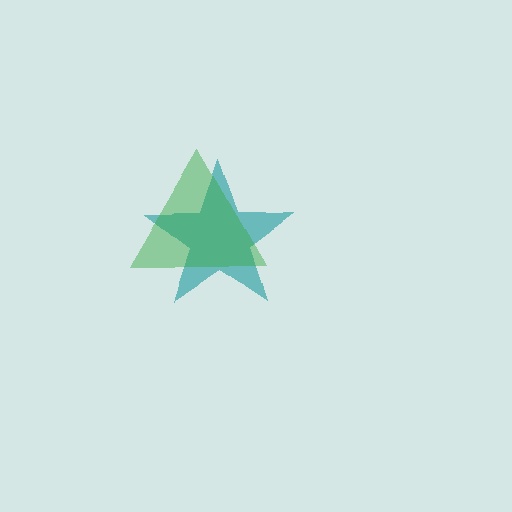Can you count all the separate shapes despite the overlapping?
Yes, there are 2 separate shapes.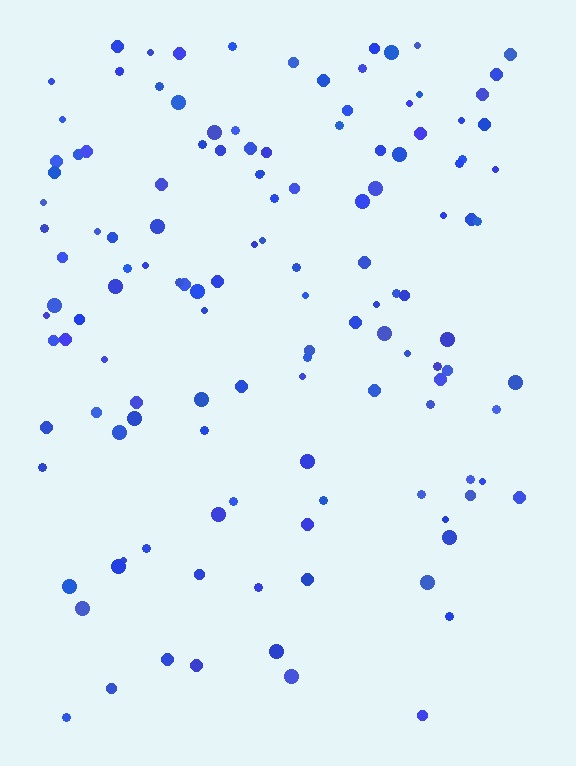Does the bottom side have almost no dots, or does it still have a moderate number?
Still a moderate number, just noticeably fewer than the top.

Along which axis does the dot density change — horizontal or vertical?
Vertical.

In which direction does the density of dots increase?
From bottom to top, with the top side densest.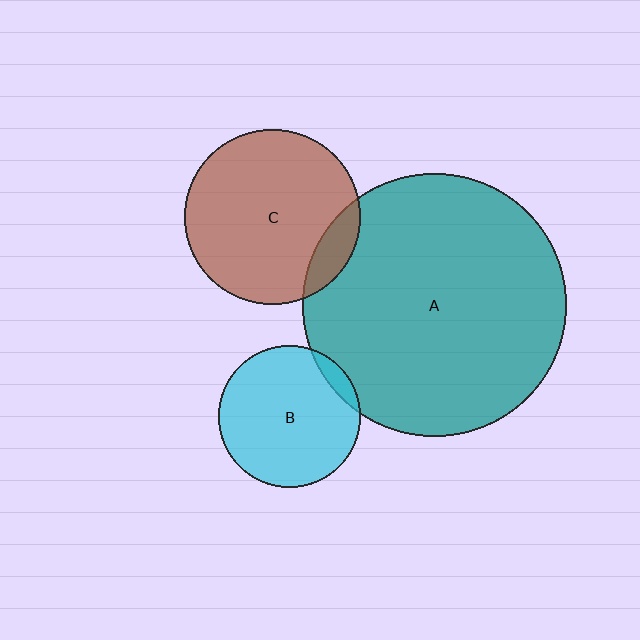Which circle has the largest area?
Circle A (teal).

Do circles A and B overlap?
Yes.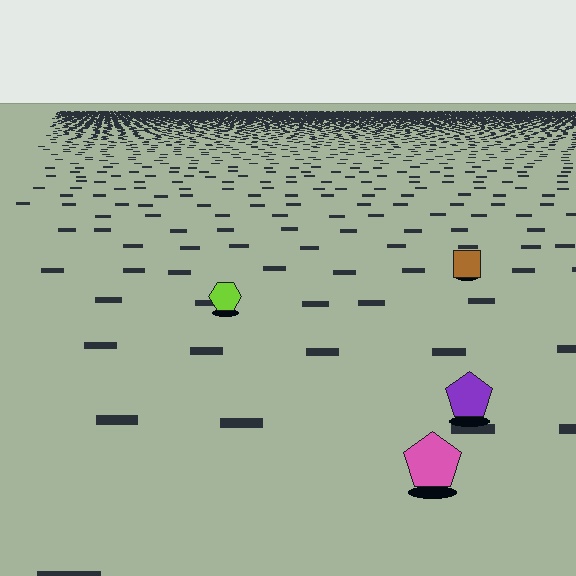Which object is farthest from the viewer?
The brown square is farthest from the viewer. It appears smaller and the ground texture around it is denser.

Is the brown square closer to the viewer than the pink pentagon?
No. The pink pentagon is closer — you can tell from the texture gradient: the ground texture is coarser near it.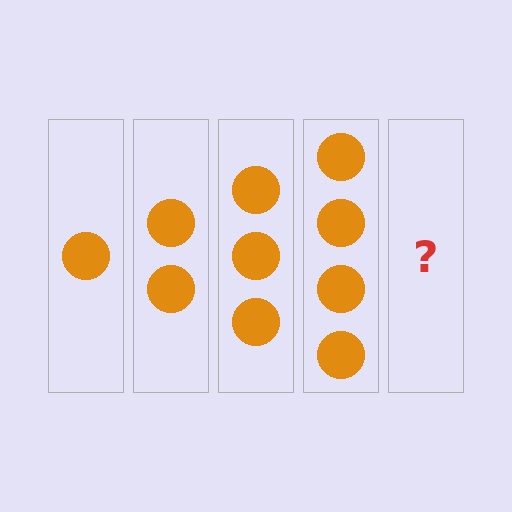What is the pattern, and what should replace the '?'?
The pattern is that each step adds one more circle. The '?' should be 5 circles.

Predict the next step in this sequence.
The next step is 5 circles.